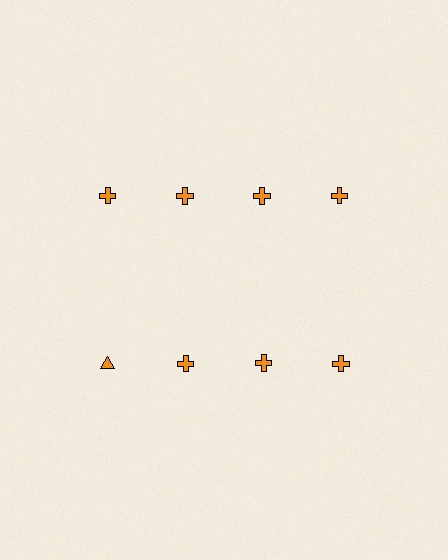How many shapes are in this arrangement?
There are 8 shapes arranged in a grid pattern.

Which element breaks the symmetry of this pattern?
The orange triangle in the second row, leftmost column breaks the symmetry. All other shapes are orange crosses.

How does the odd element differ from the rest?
It has a different shape: triangle instead of cross.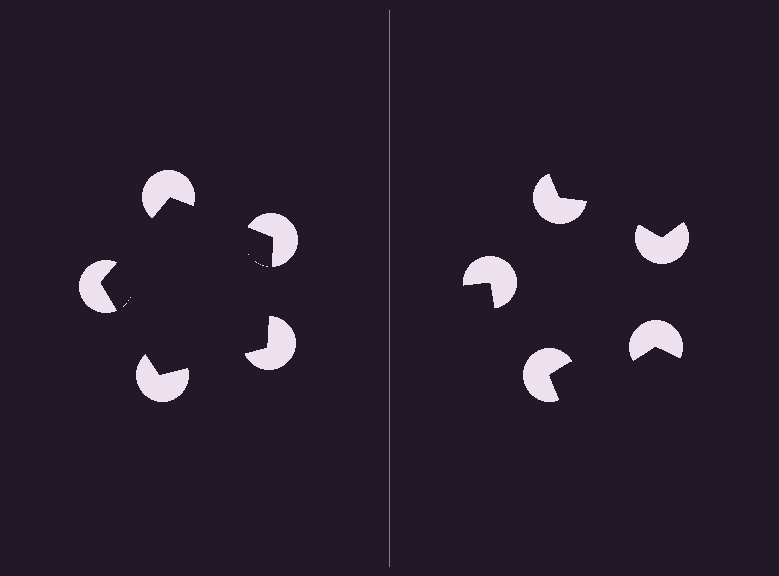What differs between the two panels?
The pac-man discs are positioned identically on both sides; only the wedge orientations differ. On the left they align to a pentagon; on the right they are misaligned.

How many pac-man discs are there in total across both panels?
10 — 5 on each side.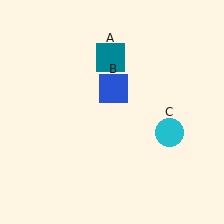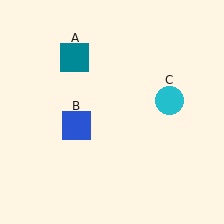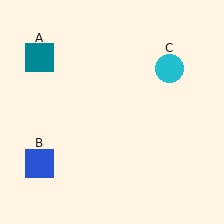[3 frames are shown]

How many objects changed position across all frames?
3 objects changed position: teal square (object A), blue square (object B), cyan circle (object C).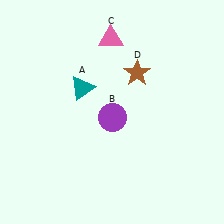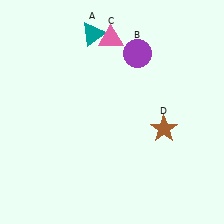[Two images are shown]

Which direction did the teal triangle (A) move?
The teal triangle (A) moved up.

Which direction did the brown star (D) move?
The brown star (D) moved down.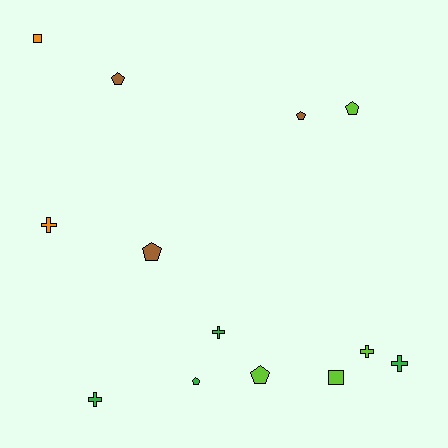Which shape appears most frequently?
Pentagon, with 6 objects.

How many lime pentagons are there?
There are 2 lime pentagons.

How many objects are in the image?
There are 13 objects.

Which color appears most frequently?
Green, with 4 objects.